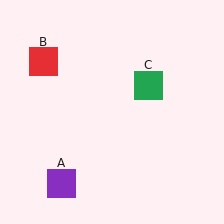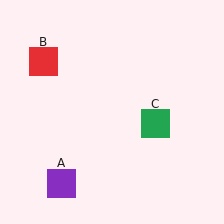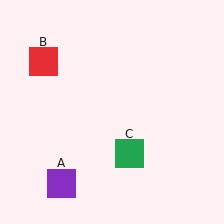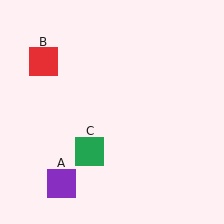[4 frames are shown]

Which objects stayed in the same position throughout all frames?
Purple square (object A) and red square (object B) remained stationary.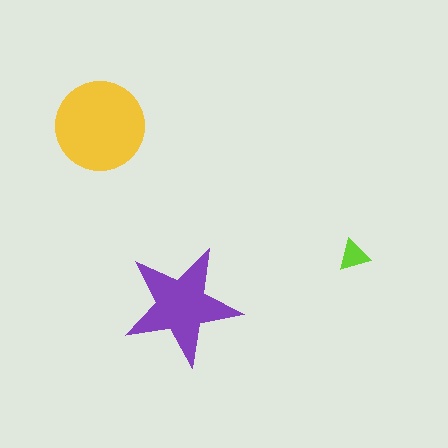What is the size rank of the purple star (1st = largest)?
2nd.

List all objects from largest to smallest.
The yellow circle, the purple star, the lime triangle.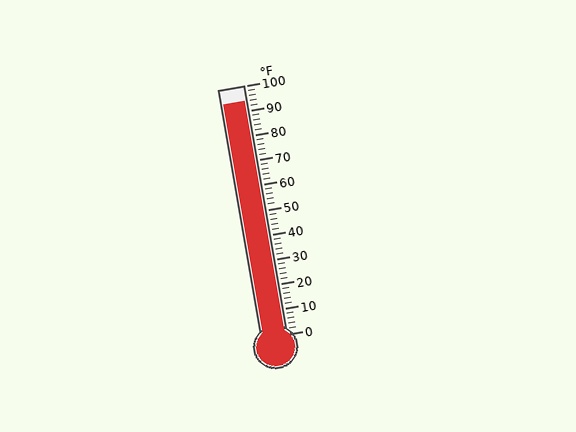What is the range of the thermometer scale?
The thermometer scale ranges from 0°F to 100°F.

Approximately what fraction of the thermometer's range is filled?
The thermometer is filled to approximately 95% of its range.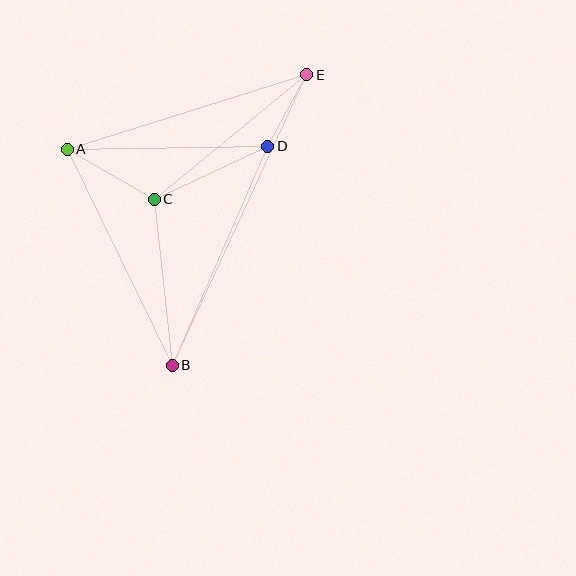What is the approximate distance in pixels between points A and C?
The distance between A and C is approximately 100 pixels.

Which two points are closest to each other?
Points D and E are closest to each other.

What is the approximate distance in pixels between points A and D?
The distance between A and D is approximately 200 pixels.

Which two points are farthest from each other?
Points B and E are farthest from each other.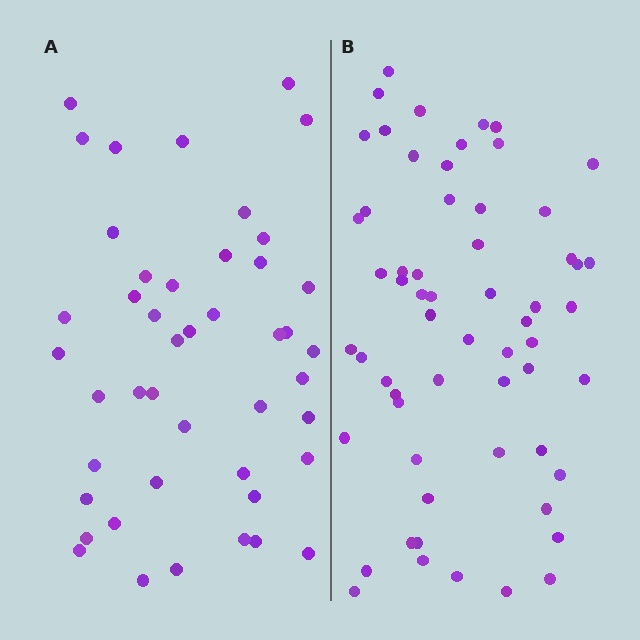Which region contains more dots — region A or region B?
Region B (the right region) has more dots.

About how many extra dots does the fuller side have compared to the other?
Region B has approximately 15 more dots than region A.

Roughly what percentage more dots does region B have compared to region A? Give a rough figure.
About 35% more.